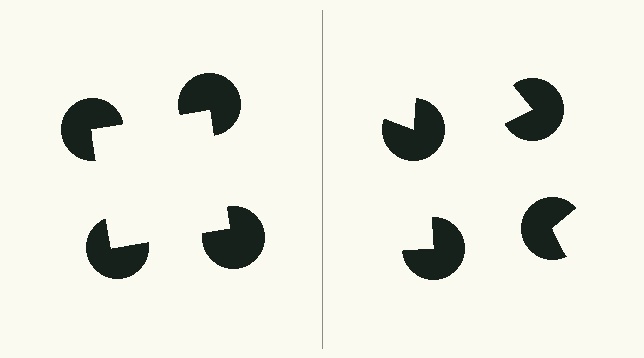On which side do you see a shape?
An illusory square appears on the left side. On the right side the wedge cuts are rotated, so no coherent shape forms.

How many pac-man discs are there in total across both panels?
8 — 4 on each side.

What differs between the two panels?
The pac-man discs are positioned identically on both sides; only the wedge orientations differ. On the left they align to a square; on the right they are misaligned.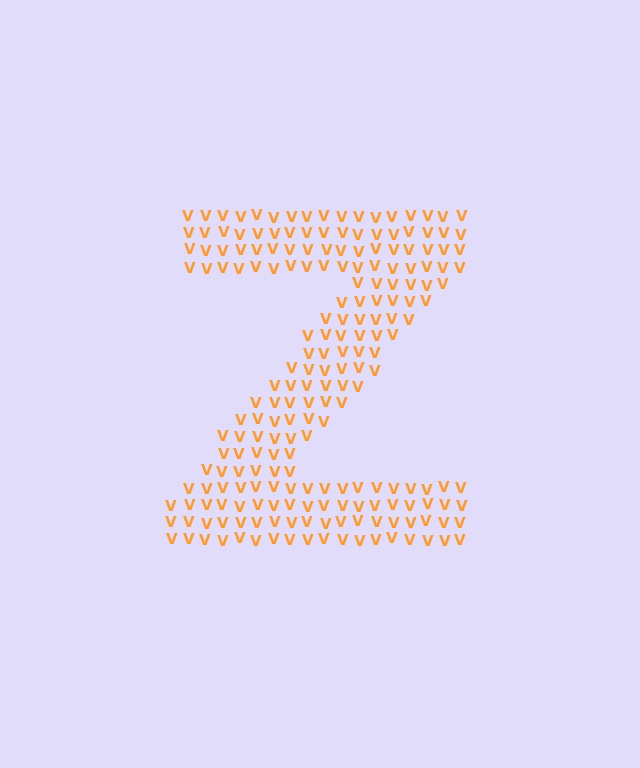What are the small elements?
The small elements are letter V's.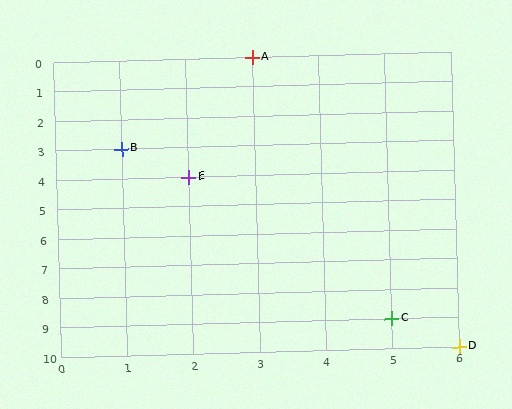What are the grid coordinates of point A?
Point A is at grid coordinates (3, 0).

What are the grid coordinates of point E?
Point E is at grid coordinates (2, 4).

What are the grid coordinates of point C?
Point C is at grid coordinates (5, 9).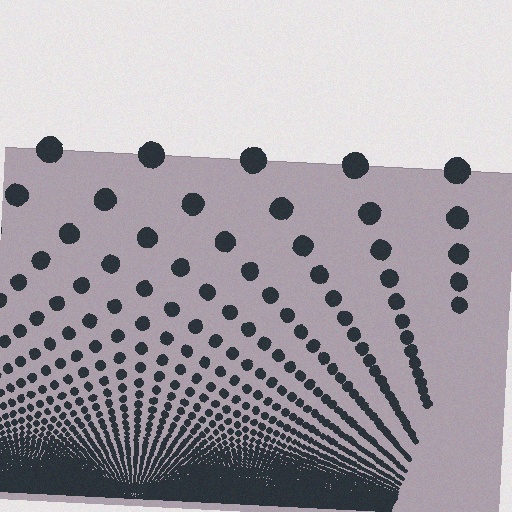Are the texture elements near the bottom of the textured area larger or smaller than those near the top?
Smaller. The gradient is inverted — elements near the bottom are smaller and denser.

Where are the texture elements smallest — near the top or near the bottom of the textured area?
Near the bottom.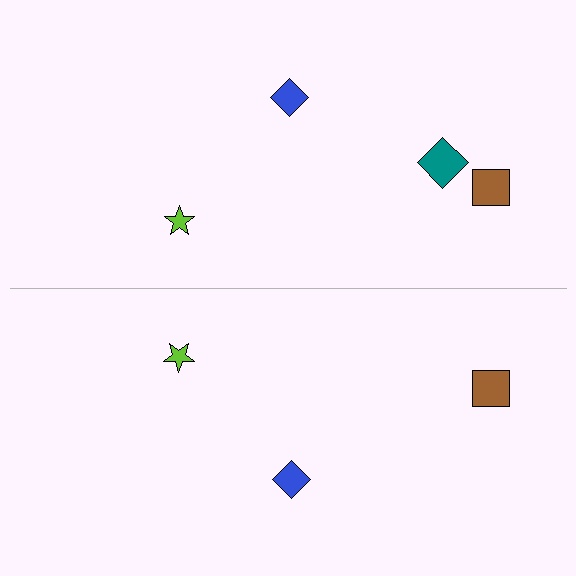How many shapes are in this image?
There are 7 shapes in this image.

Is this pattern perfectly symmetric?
No, the pattern is not perfectly symmetric. A teal diamond is missing from the bottom side.